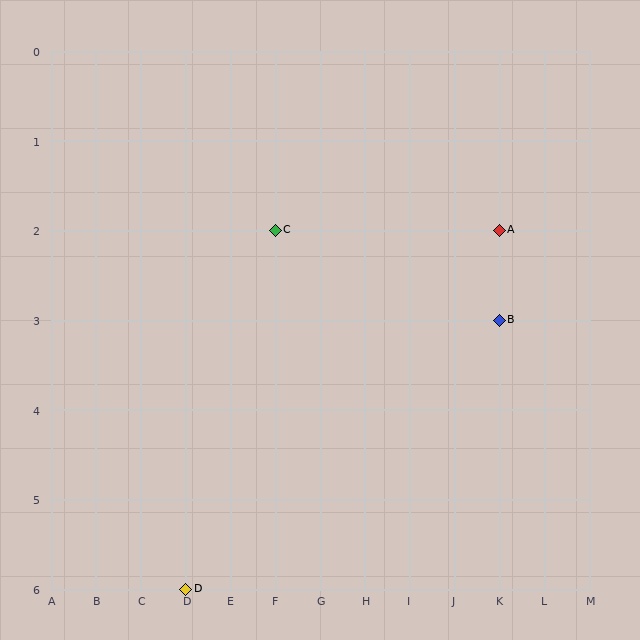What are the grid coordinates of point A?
Point A is at grid coordinates (K, 2).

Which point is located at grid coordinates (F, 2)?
Point C is at (F, 2).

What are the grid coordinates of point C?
Point C is at grid coordinates (F, 2).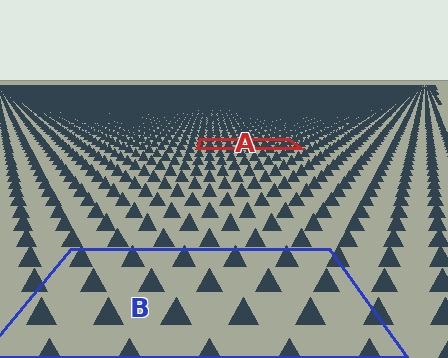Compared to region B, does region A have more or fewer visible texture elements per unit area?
Region A has more texture elements per unit area — they are packed more densely because it is farther away.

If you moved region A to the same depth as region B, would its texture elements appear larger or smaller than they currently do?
They would appear larger. At a closer depth, the same texture elements are projected at a bigger on-screen size.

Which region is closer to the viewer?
Region B is closer. The texture elements there are larger and more spread out.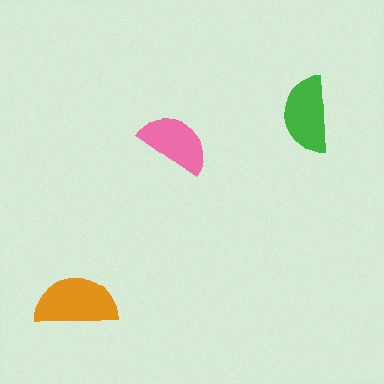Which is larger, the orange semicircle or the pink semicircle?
The orange one.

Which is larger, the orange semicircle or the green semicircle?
The orange one.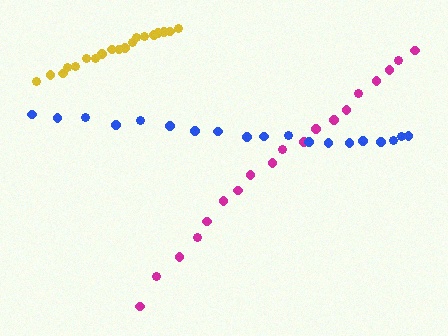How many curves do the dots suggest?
There are 3 distinct paths.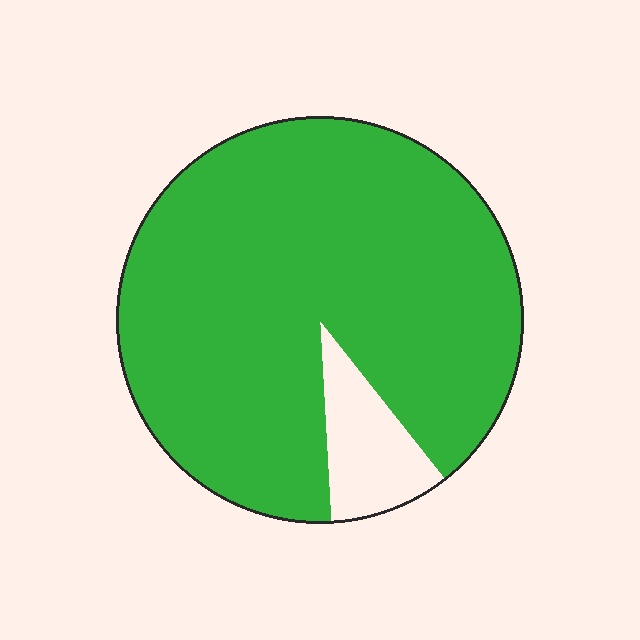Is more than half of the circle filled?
Yes.